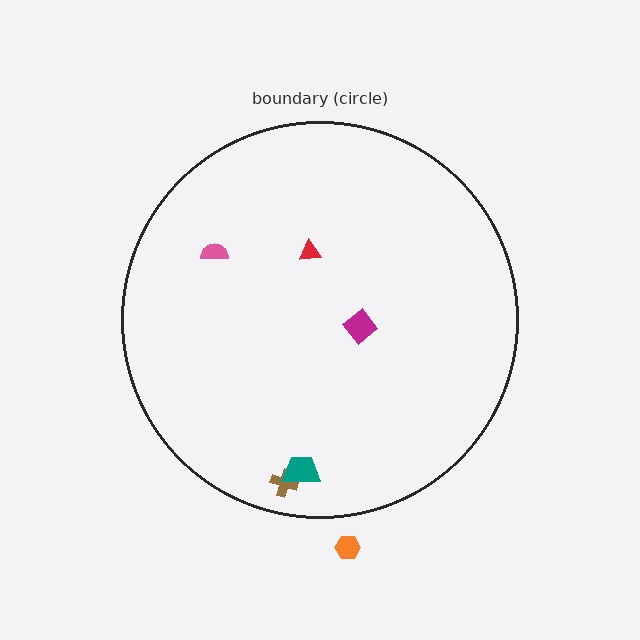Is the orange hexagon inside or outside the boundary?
Outside.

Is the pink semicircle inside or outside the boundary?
Inside.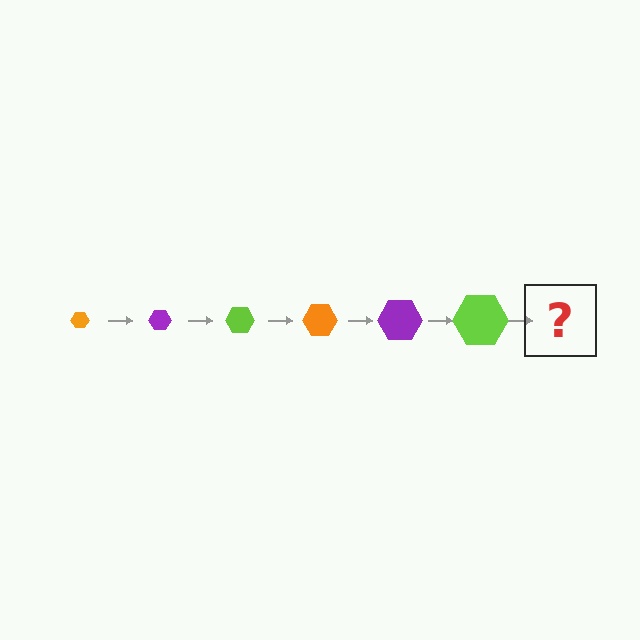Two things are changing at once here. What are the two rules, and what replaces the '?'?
The two rules are that the hexagon grows larger each step and the color cycles through orange, purple, and lime. The '?' should be an orange hexagon, larger than the previous one.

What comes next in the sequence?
The next element should be an orange hexagon, larger than the previous one.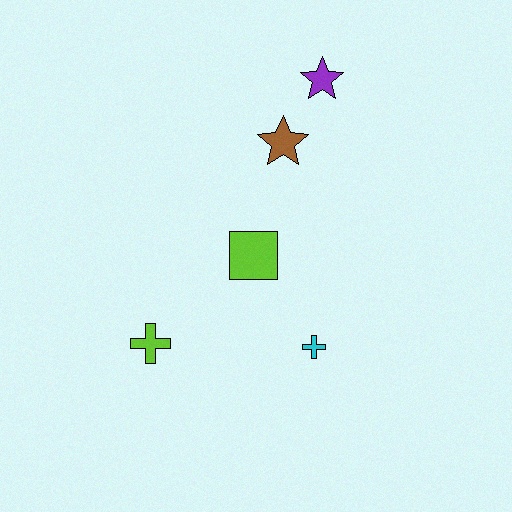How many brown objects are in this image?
There is 1 brown object.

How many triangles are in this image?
There are no triangles.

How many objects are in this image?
There are 5 objects.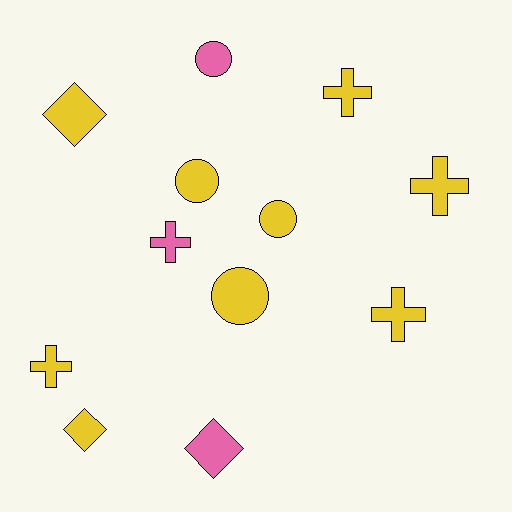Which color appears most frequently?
Yellow, with 9 objects.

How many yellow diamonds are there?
There are 2 yellow diamonds.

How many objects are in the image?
There are 12 objects.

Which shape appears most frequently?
Cross, with 5 objects.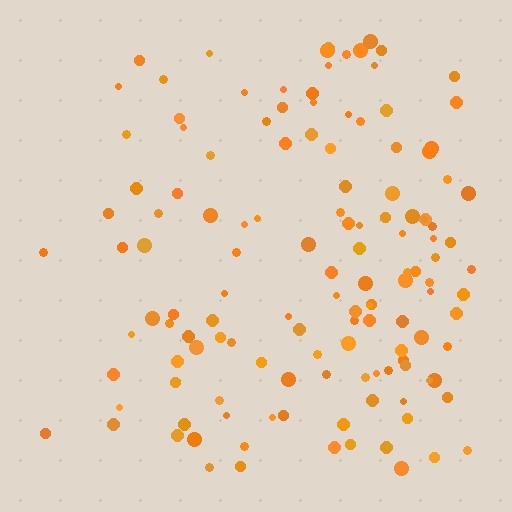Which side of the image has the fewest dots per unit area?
The left.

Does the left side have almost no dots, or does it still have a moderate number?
Still a moderate number, just noticeably fewer than the right.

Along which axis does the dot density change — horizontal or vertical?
Horizontal.